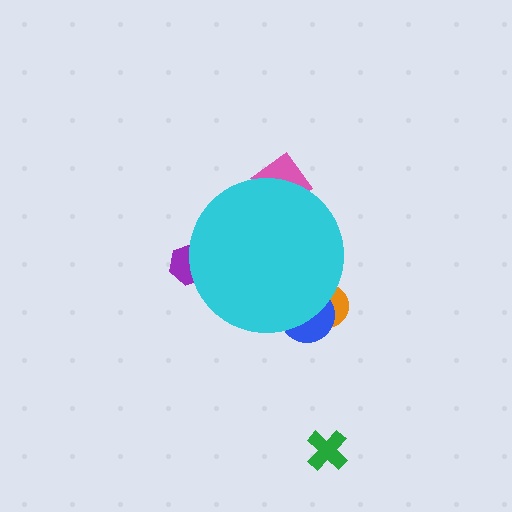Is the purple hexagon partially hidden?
Yes, the purple hexagon is partially hidden behind the cyan circle.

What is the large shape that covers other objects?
A cyan circle.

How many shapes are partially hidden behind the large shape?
4 shapes are partially hidden.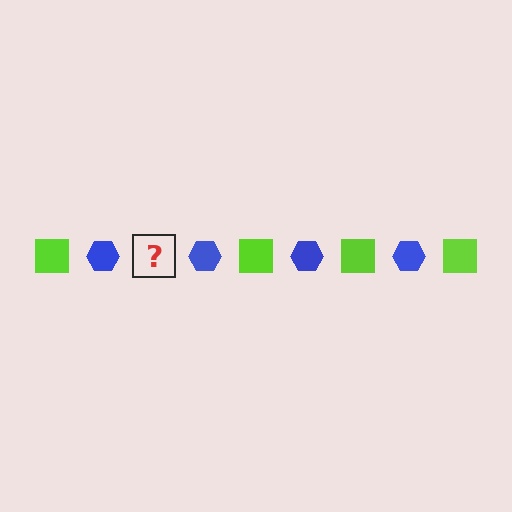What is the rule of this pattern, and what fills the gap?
The rule is that the pattern alternates between lime square and blue hexagon. The gap should be filled with a lime square.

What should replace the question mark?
The question mark should be replaced with a lime square.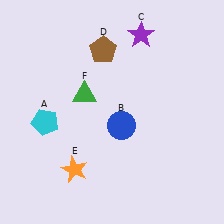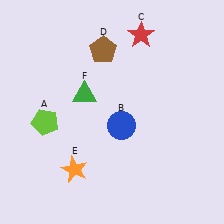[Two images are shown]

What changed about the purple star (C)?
In Image 1, C is purple. In Image 2, it changed to red.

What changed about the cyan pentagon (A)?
In Image 1, A is cyan. In Image 2, it changed to lime.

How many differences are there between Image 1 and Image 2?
There are 2 differences between the two images.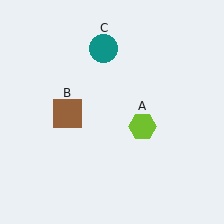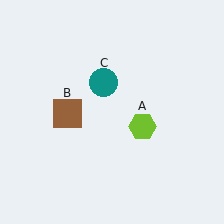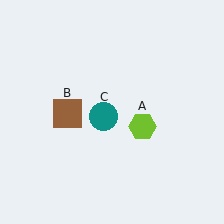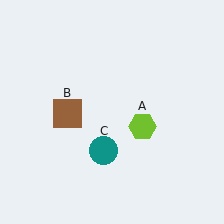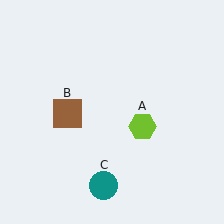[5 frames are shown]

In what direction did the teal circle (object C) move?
The teal circle (object C) moved down.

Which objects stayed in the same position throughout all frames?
Lime hexagon (object A) and brown square (object B) remained stationary.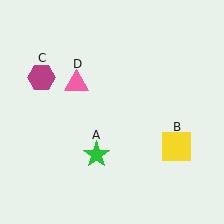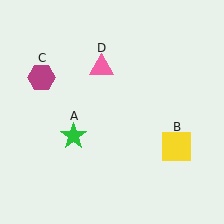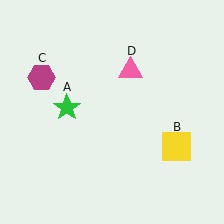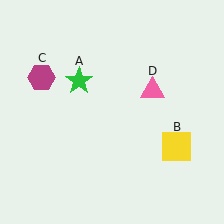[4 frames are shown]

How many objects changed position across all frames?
2 objects changed position: green star (object A), pink triangle (object D).